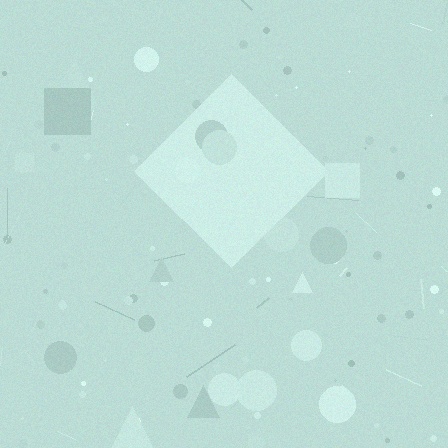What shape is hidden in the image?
A diamond is hidden in the image.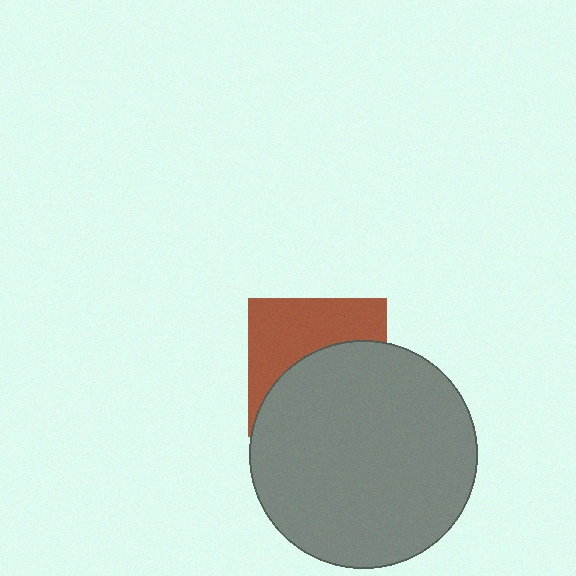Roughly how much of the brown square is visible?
About half of it is visible (roughly 45%).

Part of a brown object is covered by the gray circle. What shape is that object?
It is a square.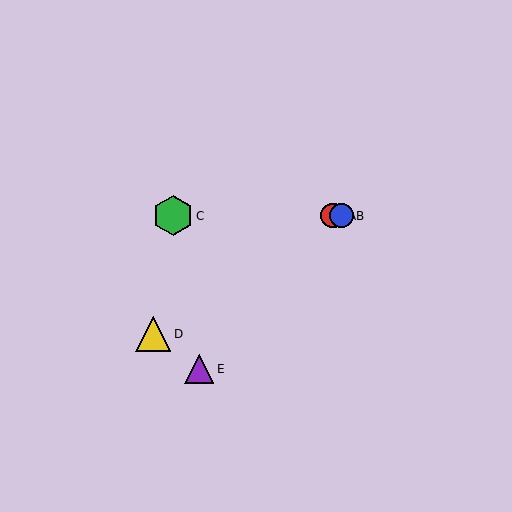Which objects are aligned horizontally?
Objects A, B, C are aligned horizontally.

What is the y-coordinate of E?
Object E is at y≈369.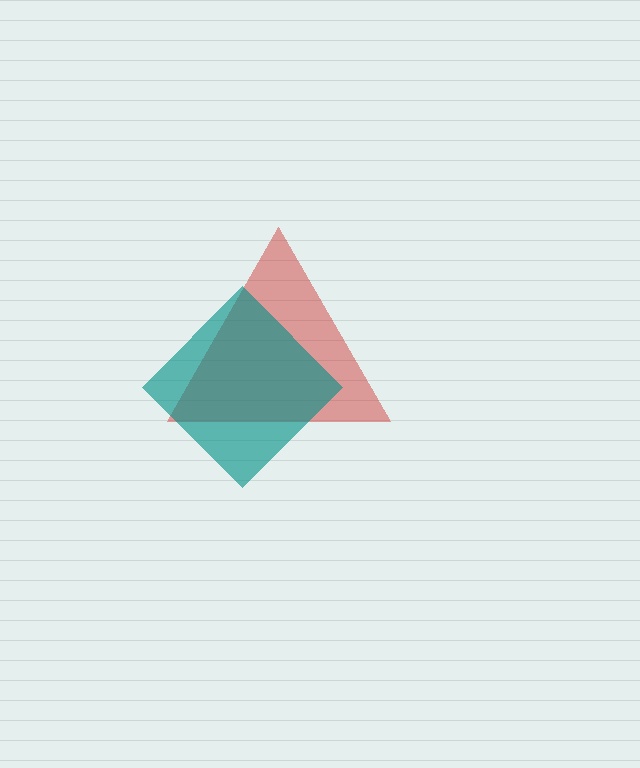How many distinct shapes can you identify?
There are 2 distinct shapes: a red triangle, a teal diamond.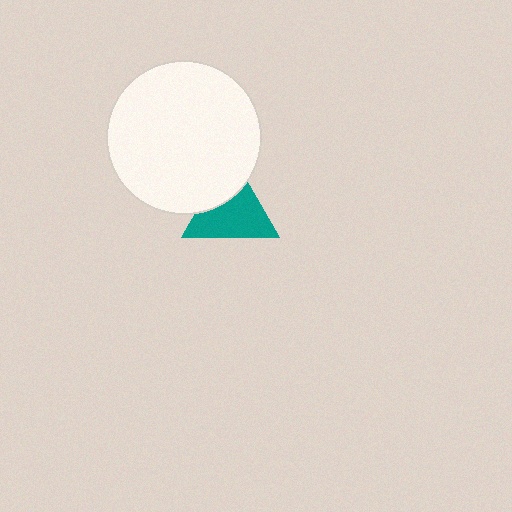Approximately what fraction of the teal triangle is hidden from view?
Roughly 32% of the teal triangle is hidden behind the white circle.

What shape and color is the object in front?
The object in front is a white circle.